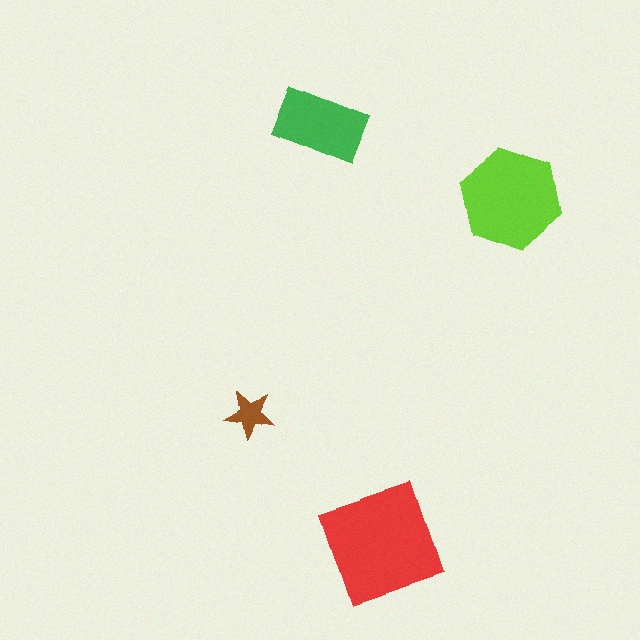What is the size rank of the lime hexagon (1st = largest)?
2nd.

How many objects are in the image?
There are 4 objects in the image.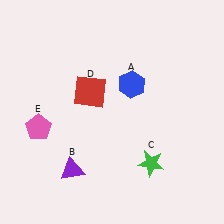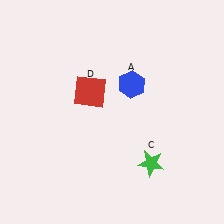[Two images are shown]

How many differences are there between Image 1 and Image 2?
There are 2 differences between the two images.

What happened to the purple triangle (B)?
The purple triangle (B) was removed in Image 2. It was in the bottom-left area of Image 1.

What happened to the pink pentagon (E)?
The pink pentagon (E) was removed in Image 2. It was in the bottom-left area of Image 1.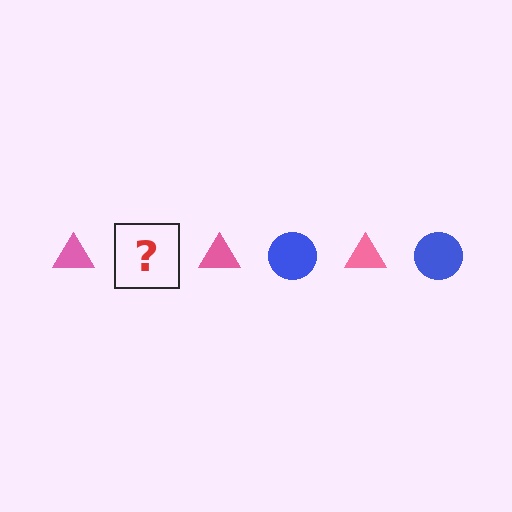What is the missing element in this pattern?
The missing element is a blue circle.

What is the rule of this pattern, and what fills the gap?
The rule is that the pattern alternates between pink triangle and blue circle. The gap should be filled with a blue circle.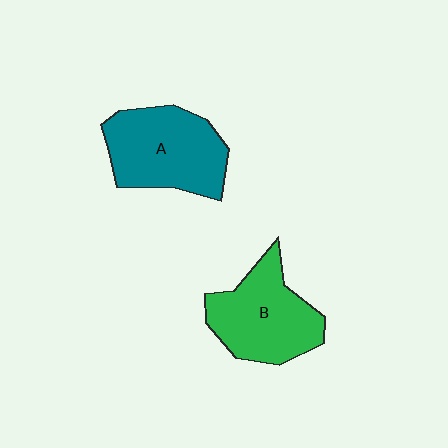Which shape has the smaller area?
Shape B (green).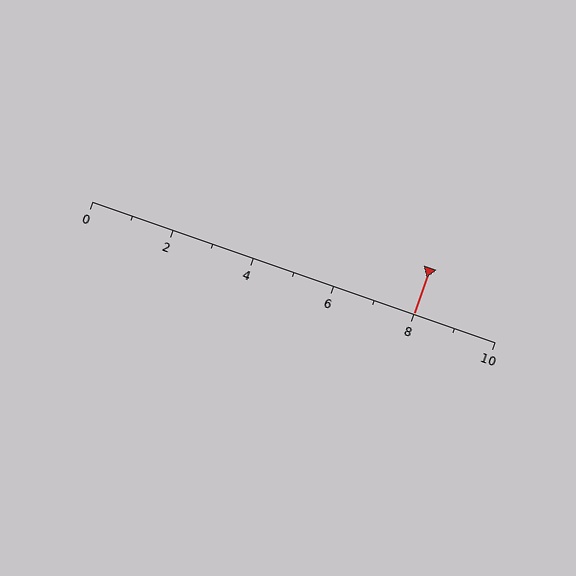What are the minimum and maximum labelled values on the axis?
The axis runs from 0 to 10.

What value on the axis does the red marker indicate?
The marker indicates approximately 8.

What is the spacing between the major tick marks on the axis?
The major ticks are spaced 2 apart.